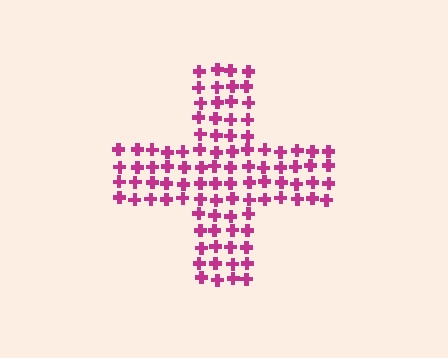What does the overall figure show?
The overall figure shows a cross.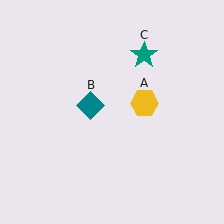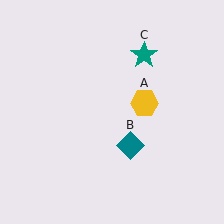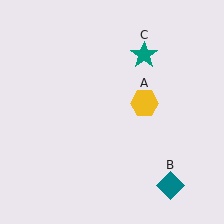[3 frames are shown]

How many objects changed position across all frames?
1 object changed position: teal diamond (object B).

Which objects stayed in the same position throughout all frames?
Yellow hexagon (object A) and teal star (object C) remained stationary.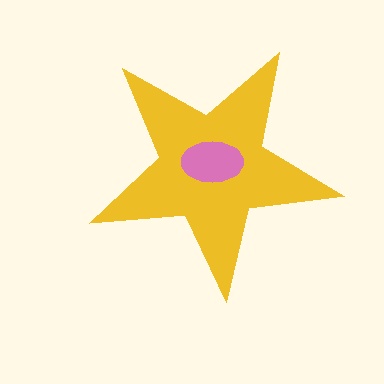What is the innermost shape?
The pink ellipse.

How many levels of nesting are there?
2.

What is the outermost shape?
The yellow star.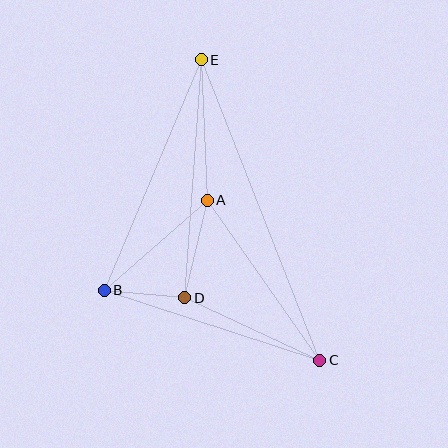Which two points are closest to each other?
Points B and D are closest to each other.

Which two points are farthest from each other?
Points C and E are farthest from each other.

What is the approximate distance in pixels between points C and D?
The distance between C and D is approximately 149 pixels.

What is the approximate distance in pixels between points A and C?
The distance between A and C is approximately 196 pixels.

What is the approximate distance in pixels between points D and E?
The distance between D and E is approximately 238 pixels.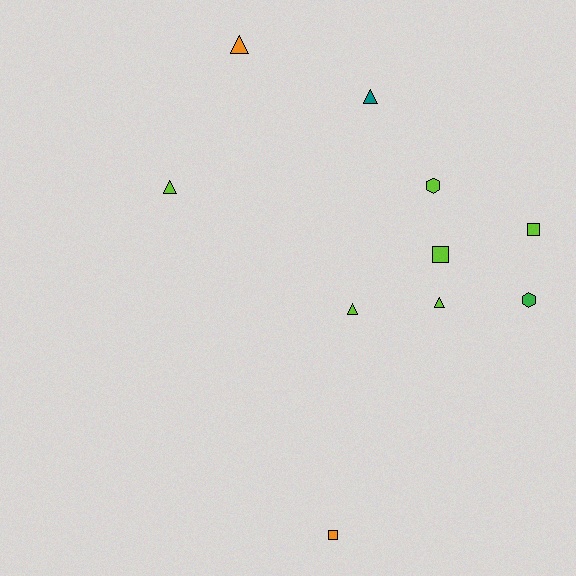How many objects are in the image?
There are 10 objects.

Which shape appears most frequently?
Triangle, with 5 objects.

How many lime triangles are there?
There are 3 lime triangles.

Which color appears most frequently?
Lime, with 6 objects.